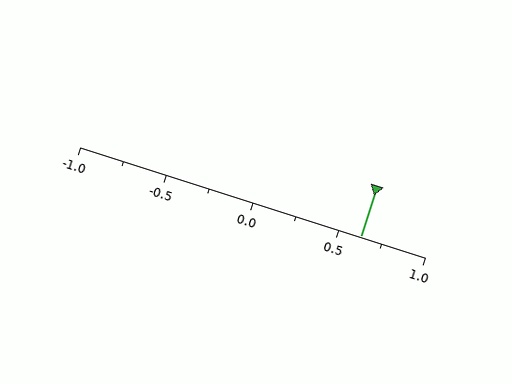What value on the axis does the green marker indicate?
The marker indicates approximately 0.62.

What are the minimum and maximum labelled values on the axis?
The axis runs from -1.0 to 1.0.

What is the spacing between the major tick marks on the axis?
The major ticks are spaced 0.5 apart.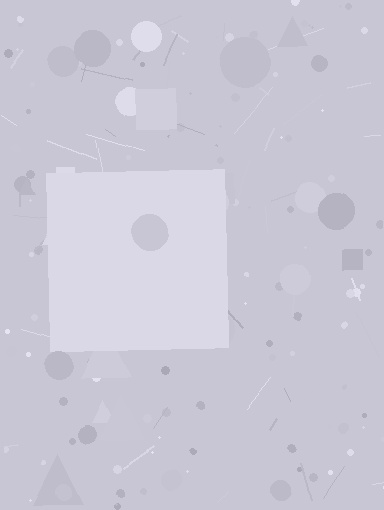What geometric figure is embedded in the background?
A square is embedded in the background.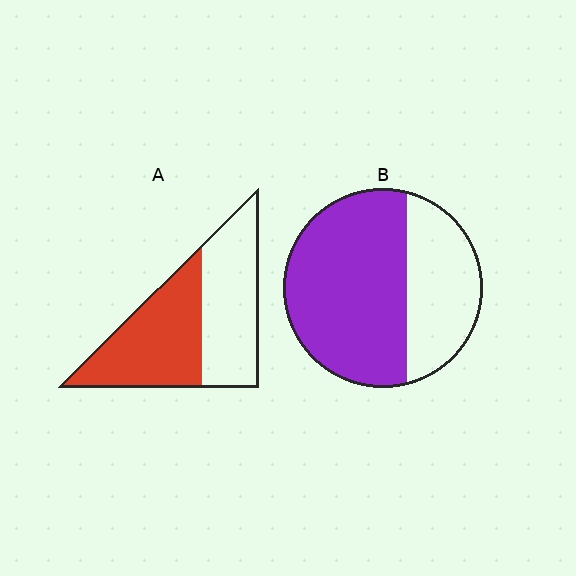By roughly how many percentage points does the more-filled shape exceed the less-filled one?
By roughly 15 percentage points (B over A).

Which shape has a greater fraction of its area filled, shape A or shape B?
Shape B.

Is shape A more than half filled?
Roughly half.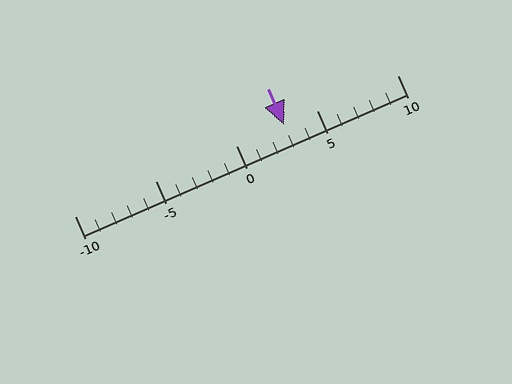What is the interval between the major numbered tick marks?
The major tick marks are spaced 5 units apart.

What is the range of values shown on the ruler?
The ruler shows values from -10 to 10.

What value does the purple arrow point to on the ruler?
The purple arrow points to approximately 3.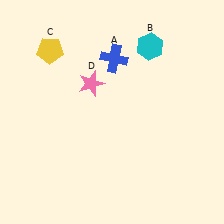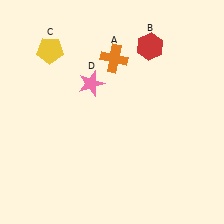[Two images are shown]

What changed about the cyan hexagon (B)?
In Image 1, B is cyan. In Image 2, it changed to red.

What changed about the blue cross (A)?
In Image 1, A is blue. In Image 2, it changed to orange.